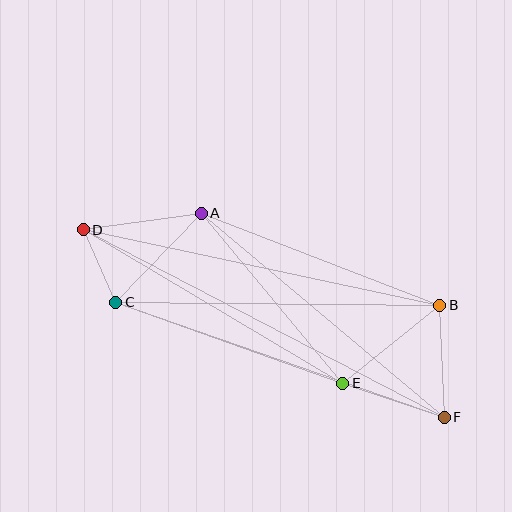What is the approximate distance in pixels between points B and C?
The distance between B and C is approximately 324 pixels.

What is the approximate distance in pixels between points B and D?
The distance between B and D is approximately 364 pixels.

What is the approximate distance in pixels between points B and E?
The distance between B and E is approximately 124 pixels.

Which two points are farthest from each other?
Points D and F are farthest from each other.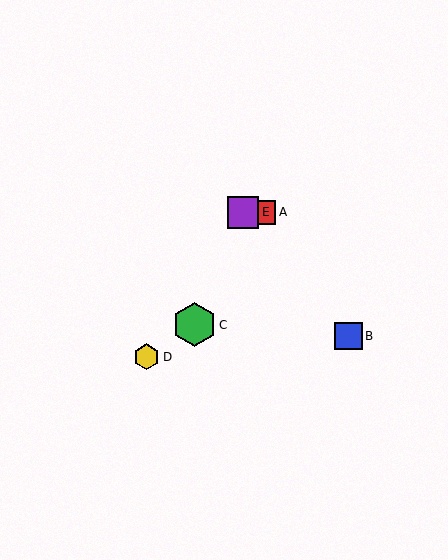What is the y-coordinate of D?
Object D is at y≈357.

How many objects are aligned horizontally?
2 objects (A, E) are aligned horizontally.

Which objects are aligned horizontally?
Objects A, E are aligned horizontally.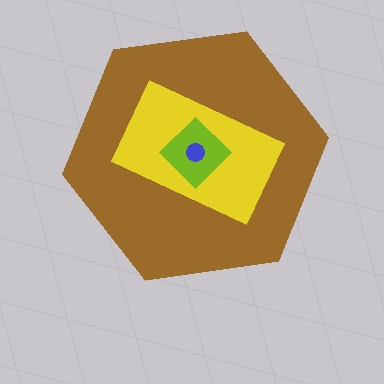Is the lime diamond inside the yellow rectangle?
Yes.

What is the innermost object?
The blue circle.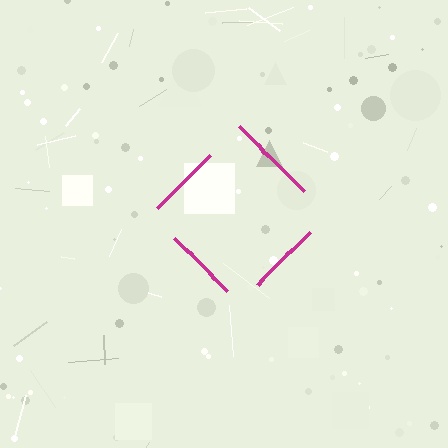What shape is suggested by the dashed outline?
The dashed outline suggests a diamond.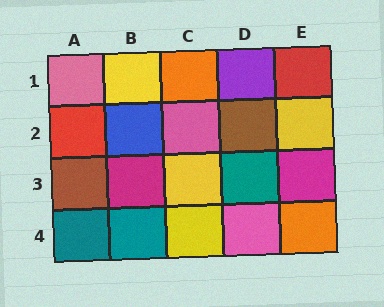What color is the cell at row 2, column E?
Yellow.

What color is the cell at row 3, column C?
Yellow.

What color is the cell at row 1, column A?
Pink.